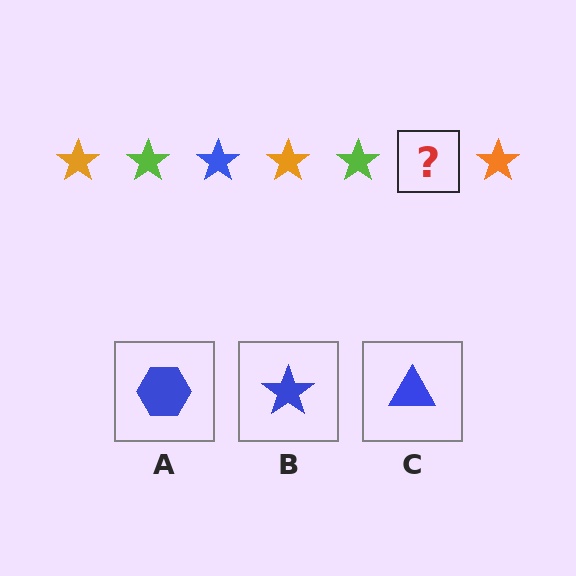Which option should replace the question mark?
Option B.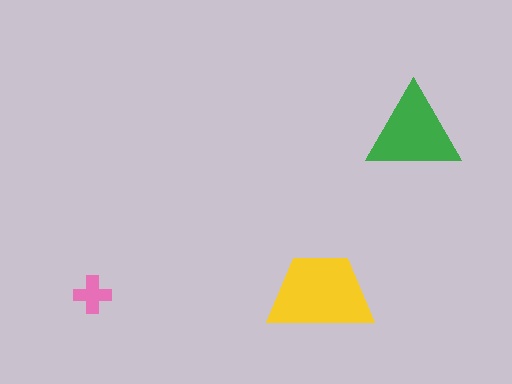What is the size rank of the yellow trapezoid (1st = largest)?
1st.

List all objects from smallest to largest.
The pink cross, the green triangle, the yellow trapezoid.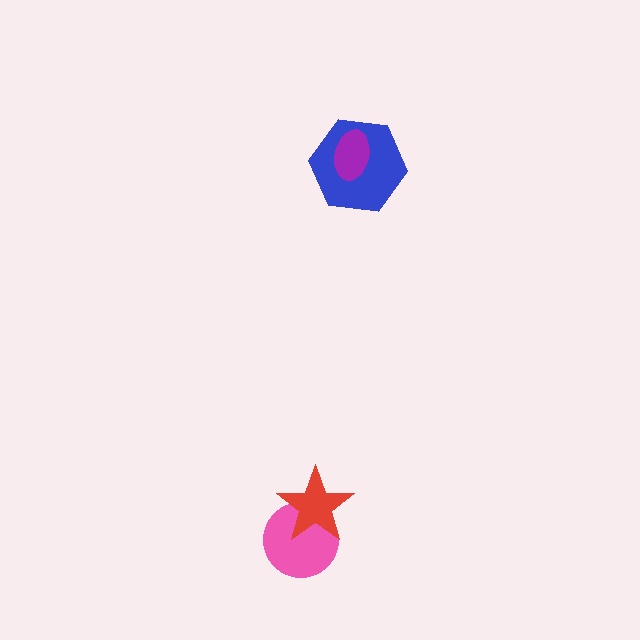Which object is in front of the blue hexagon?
The purple ellipse is in front of the blue hexagon.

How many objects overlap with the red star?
1 object overlaps with the red star.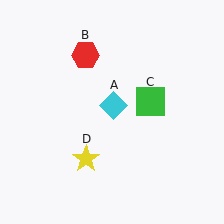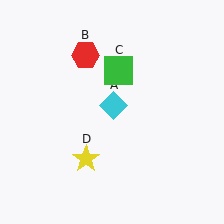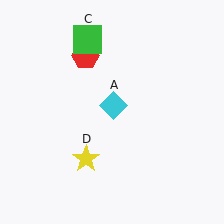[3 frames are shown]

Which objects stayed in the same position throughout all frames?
Cyan diamond (object A) and red hexagon (object B) and yellow star (object D) remained stationary.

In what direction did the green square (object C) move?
The green square (object C) moved up and to the left.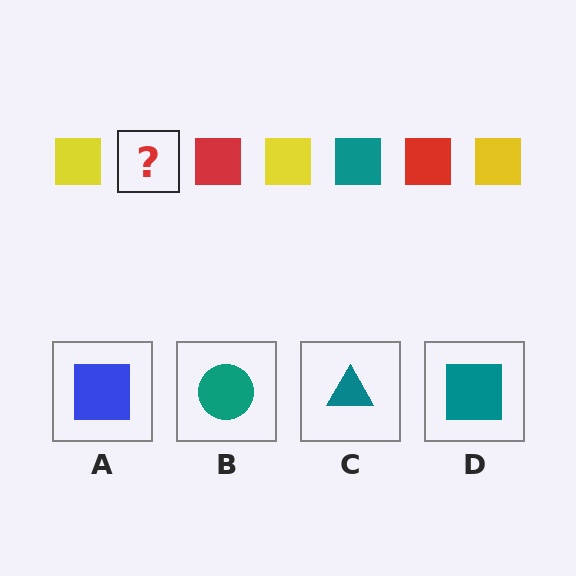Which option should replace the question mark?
Option D.